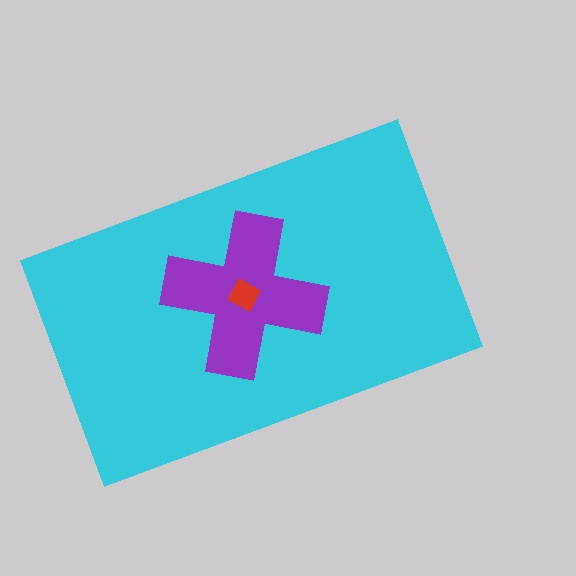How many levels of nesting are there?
3.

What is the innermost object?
The red diamond.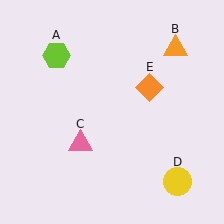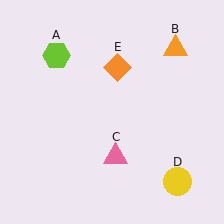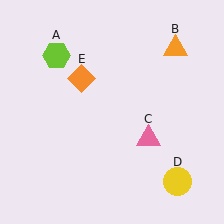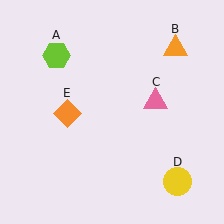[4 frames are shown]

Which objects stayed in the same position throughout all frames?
Lime hexagon (object A) and orange triangle (object B) and yellow circle (object D) remained stationary.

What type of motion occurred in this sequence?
The pink triangle (object C), orange diamond (object E) rotated counterclockwise around the center of the scene.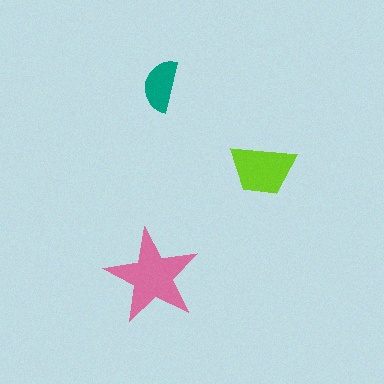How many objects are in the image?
There are 3 objects in the image.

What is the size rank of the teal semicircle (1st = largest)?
3rd.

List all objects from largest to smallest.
The pink star, the lime trapezoid, the teal semicircle.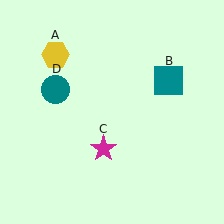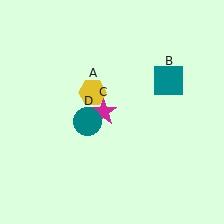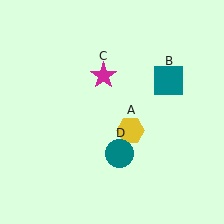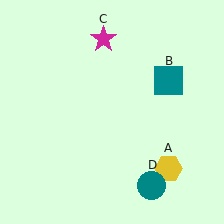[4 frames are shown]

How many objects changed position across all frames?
3 objects changed position: yellow hexagon (object A), magenta star (object C), teal circle (object D).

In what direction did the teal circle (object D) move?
The teal circle (object D) moved down and to the right.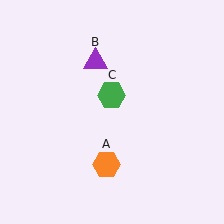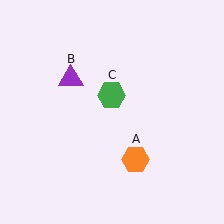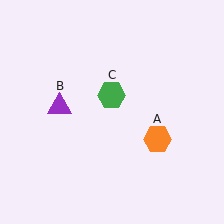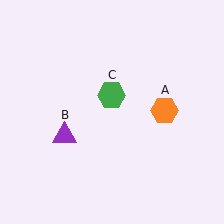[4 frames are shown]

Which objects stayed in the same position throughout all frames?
Green hexagon (object C) remained stationary.